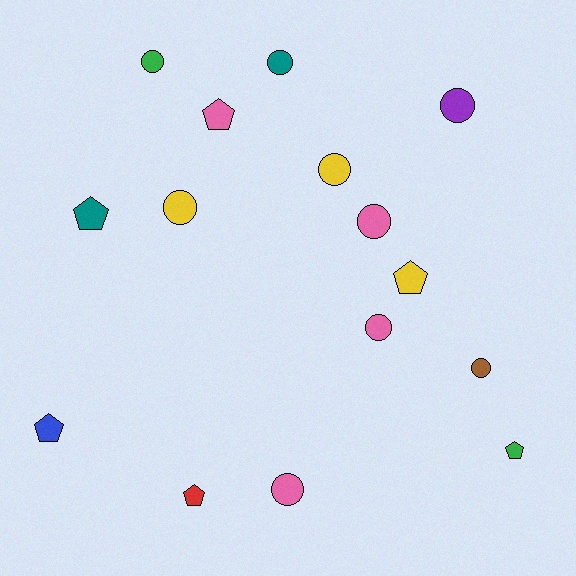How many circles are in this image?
There are 9 circles.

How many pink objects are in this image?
There are 4 pink objects.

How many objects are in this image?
There are 15 objects.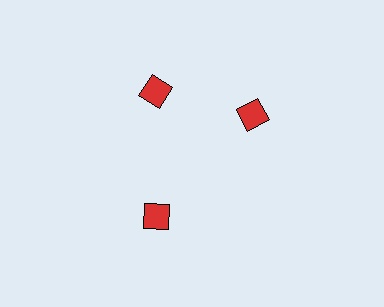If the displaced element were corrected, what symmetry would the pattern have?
It would have 3-fold rotational symmetry — the pattern would map onto itself every 120 degrees.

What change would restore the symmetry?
The symmetry would be restored by rotating it back into even spacing with its neighbors so that all 3 diamonds sit at equal angles and equal distance from the center.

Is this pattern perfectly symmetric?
No. The 3 red diamonds are arranged in a ring, but one element near the 3 o'clock position is rotated out of alignment along the ring, breaking the 3-fold rotational symmetry.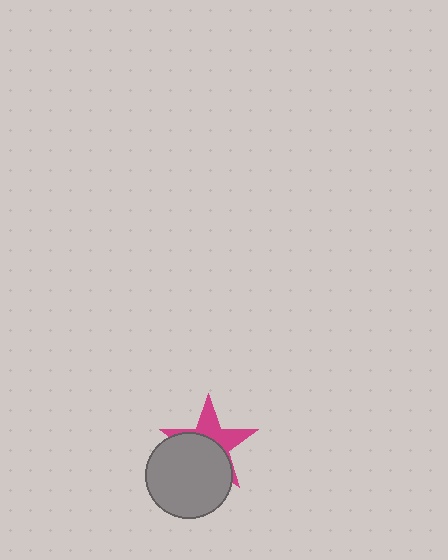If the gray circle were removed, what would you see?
You would see the complete magenta star.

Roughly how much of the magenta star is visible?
A small part of it is visible (roughly 43%).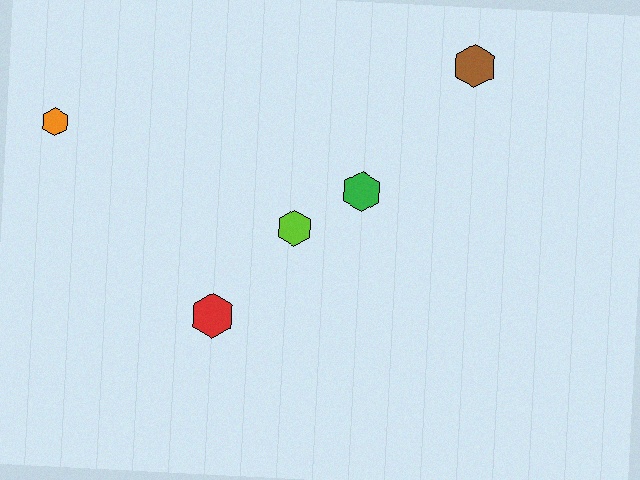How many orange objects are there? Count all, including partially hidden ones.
There is 1 orange object.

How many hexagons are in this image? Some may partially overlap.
There are 5 hexagons.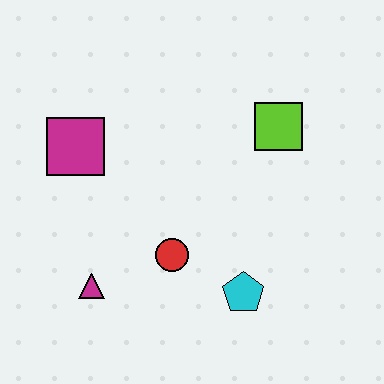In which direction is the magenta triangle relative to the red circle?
The magenta triangle is to the left of the red circle.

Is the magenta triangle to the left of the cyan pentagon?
Yes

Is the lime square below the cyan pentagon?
No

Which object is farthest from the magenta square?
The cyan pentagon is farthest from the magenta square.